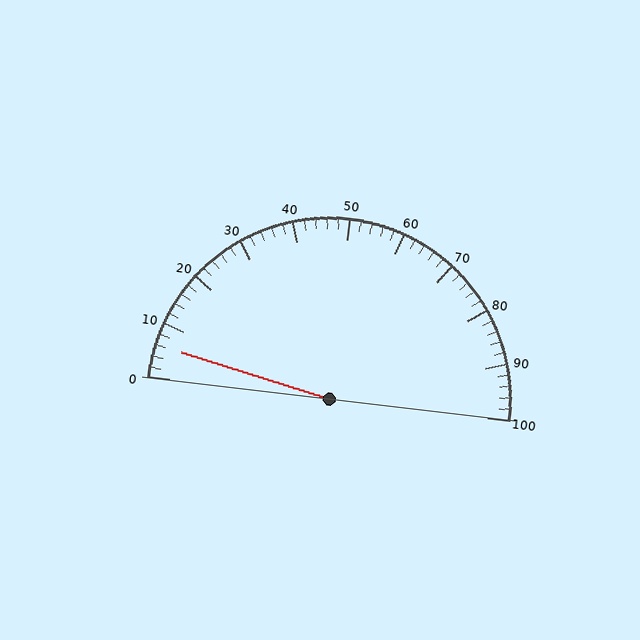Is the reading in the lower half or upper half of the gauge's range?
The reading is in the lower half of the range (0 to 100).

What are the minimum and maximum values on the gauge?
The gauge ranges from 0 to 100.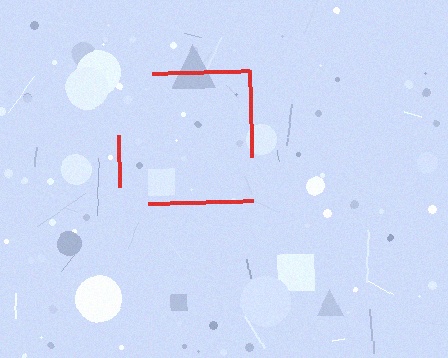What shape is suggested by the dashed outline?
The dashed outline suggests a square.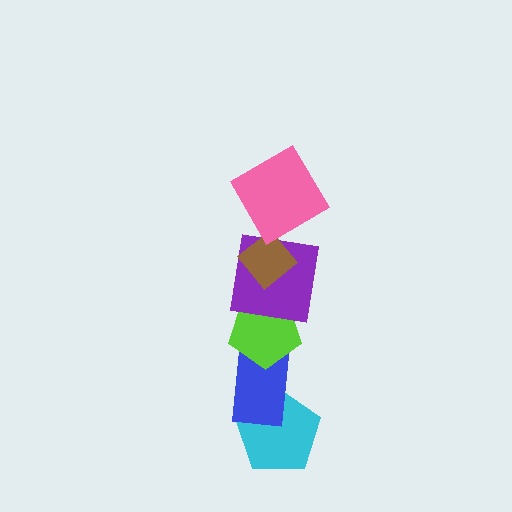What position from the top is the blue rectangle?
The blue rectangle is 5th from the top.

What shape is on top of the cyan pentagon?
The blue rectangle is on top of the cyan pentagon.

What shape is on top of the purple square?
The brown diamond is on top of the purple square.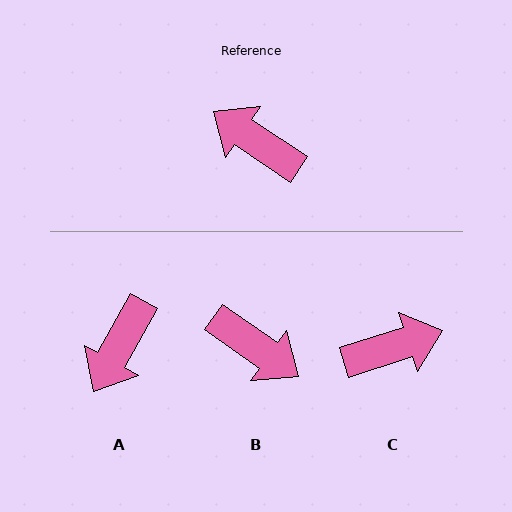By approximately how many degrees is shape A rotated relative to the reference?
Approximately 95 degrees counter-clockwise.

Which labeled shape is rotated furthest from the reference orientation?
B, about 179 degrees away.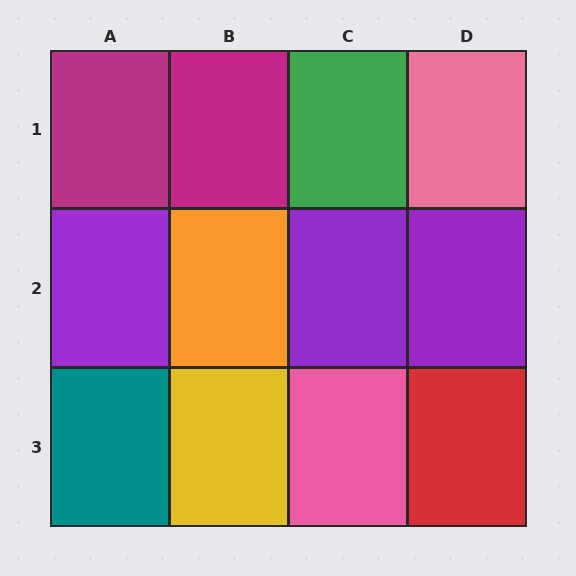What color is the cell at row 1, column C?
Green.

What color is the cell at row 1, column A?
Magenta.